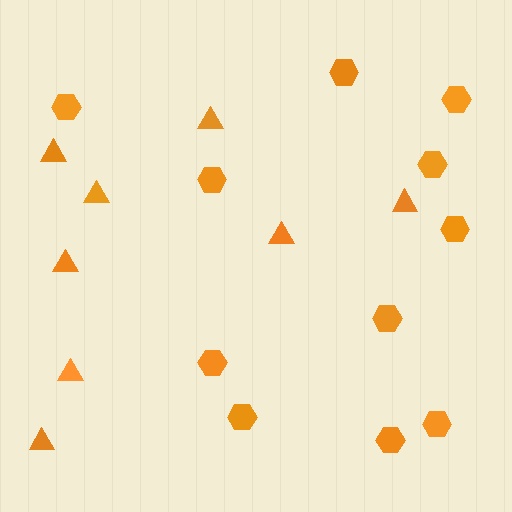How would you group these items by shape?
There are 2 groups: one group of triangles (8) and one group of hexagons (11).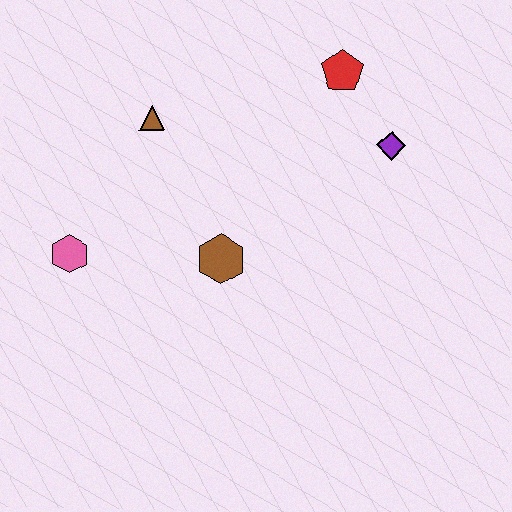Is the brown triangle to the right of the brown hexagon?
No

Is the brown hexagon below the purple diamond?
Yes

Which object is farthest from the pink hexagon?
The purple diamond is farthest from the pink hexagon.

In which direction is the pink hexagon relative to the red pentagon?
The pink hexagon is to the left of the red pentagon.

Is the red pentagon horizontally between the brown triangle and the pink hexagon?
No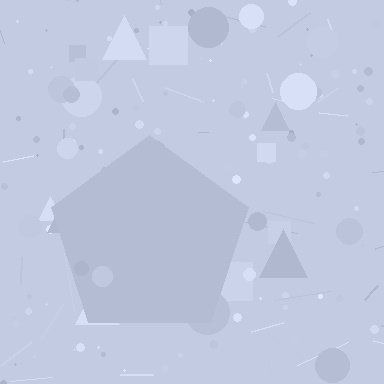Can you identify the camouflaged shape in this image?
The camouflaged shape is a pentagon.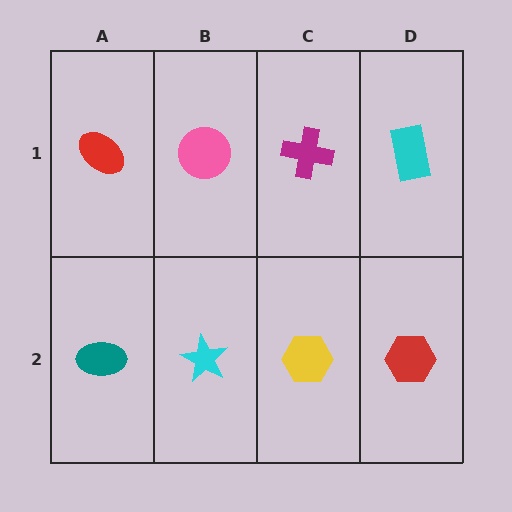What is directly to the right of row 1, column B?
A magenta cross.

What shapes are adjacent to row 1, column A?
A teal ellipse (row 2, column A), a pink circle (row 1, column B).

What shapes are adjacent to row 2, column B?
A pink circle (row 1, column B), a teal ellipse (row 2, column A), a yellow hexagon (row 2, column C).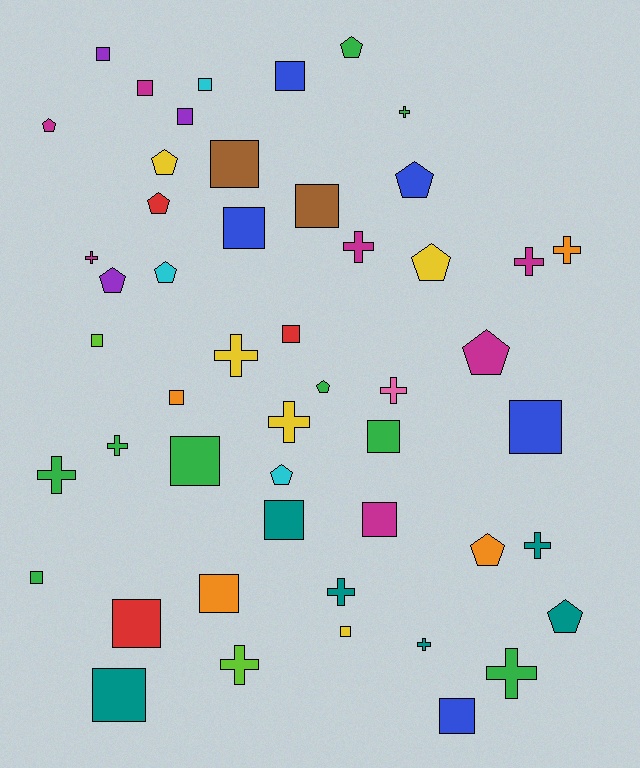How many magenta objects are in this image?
There are 7 magenta objects.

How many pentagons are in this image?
There are 13 pentagons.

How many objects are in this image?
There are 50 objects.